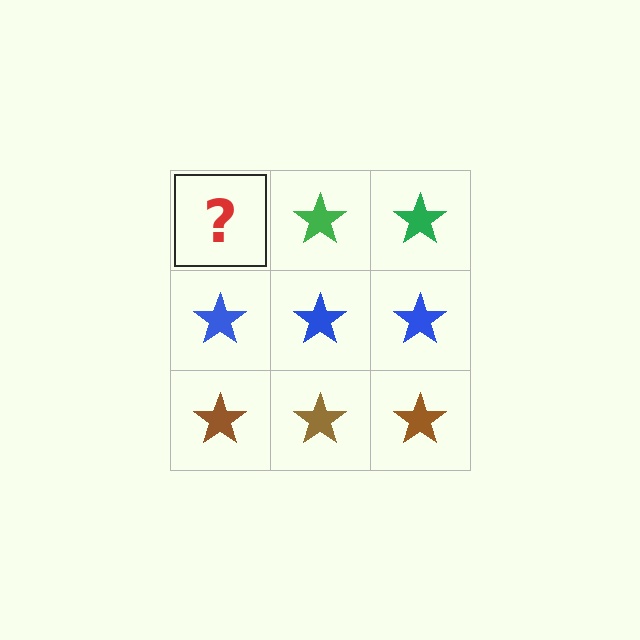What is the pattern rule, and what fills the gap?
The rule is that each row has a consistent color. The gap should be filled with a green star.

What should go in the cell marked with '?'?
The missing cell should contain a green star.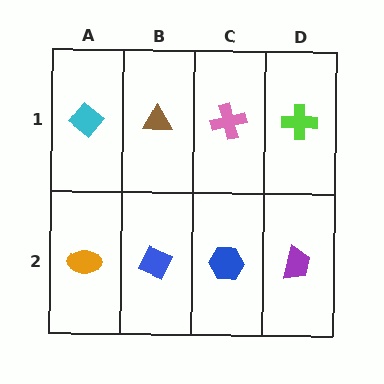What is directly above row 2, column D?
A lime cross.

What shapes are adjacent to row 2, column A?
A cyan diamond (row 1, column A), a blue diamond (row 2, column B).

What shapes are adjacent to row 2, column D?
A lime cross (row 1, column D), a blue hexagon (row 2, column C).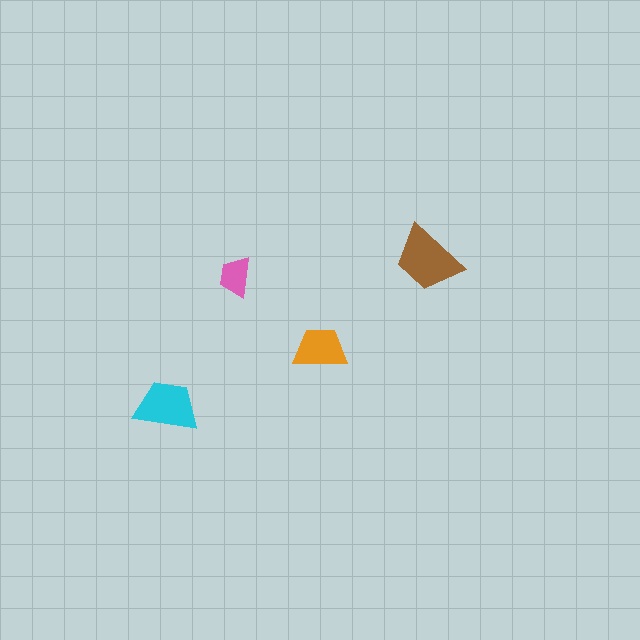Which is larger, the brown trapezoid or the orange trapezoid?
The brown one.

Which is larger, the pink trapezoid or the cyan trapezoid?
The cyan one.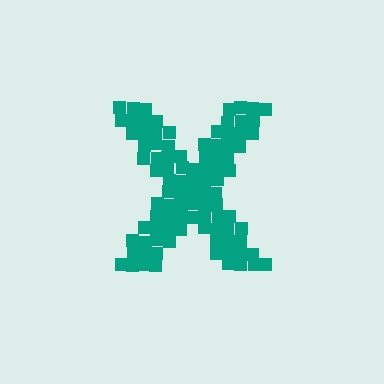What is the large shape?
The large shape is the letter X.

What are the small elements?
The small elements are squares.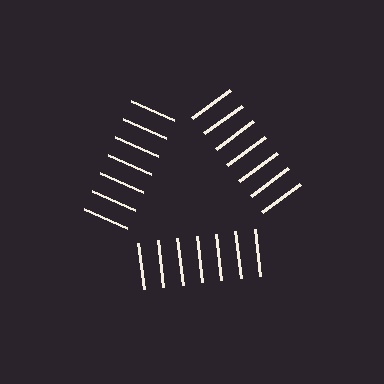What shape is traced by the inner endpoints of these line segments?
An illusory triangle — the line segments terminate on its edges but no continuous stroke is drawn.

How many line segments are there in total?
21 — 7 along each of the 3 edges.